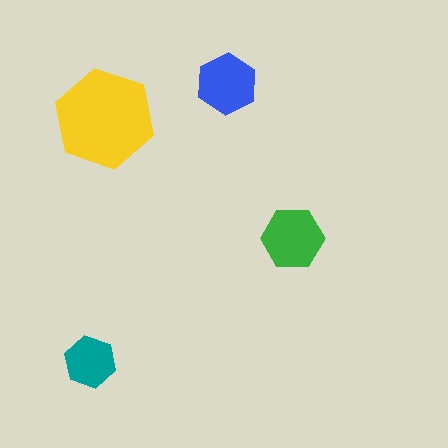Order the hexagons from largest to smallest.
the yellow one, the green one, the blue one, the teal one.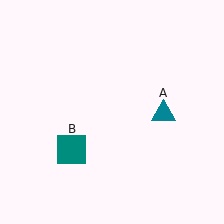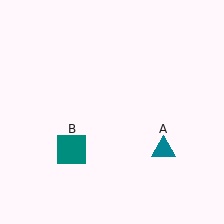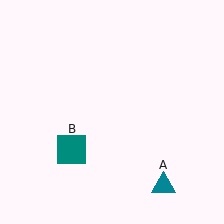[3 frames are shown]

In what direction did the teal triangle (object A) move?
The teal triangle (object A) moved down.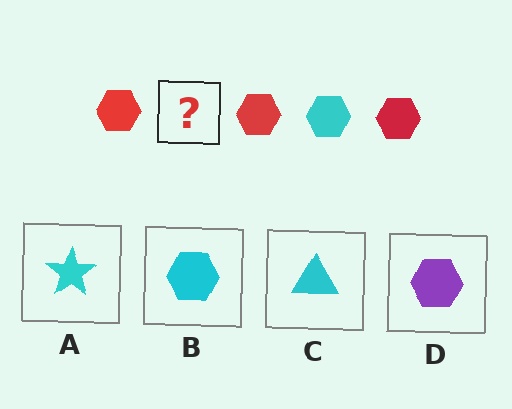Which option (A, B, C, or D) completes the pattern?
B.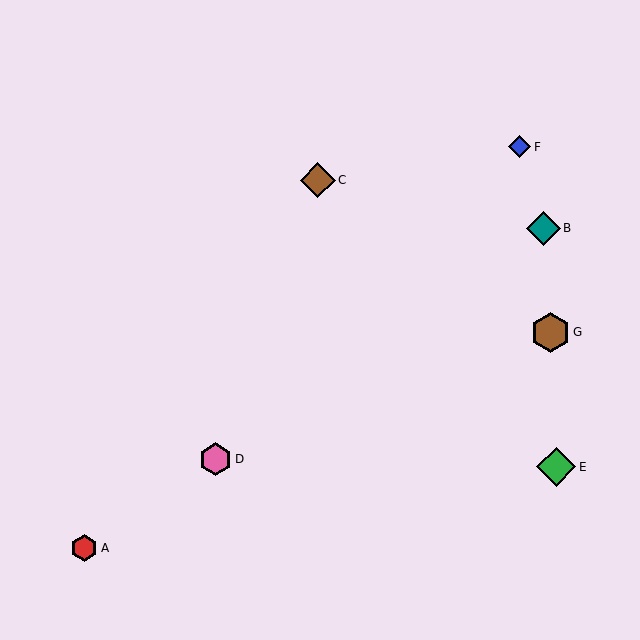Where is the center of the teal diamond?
The center of the teal diamond is at (543, 228).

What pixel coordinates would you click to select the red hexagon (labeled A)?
Click at (84, 548) to select the red hexagon A.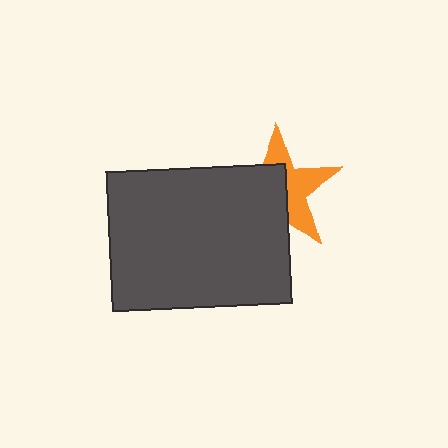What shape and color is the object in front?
The object in front is a dark gray rectangle.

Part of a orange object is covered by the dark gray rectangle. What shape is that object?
It is a star.